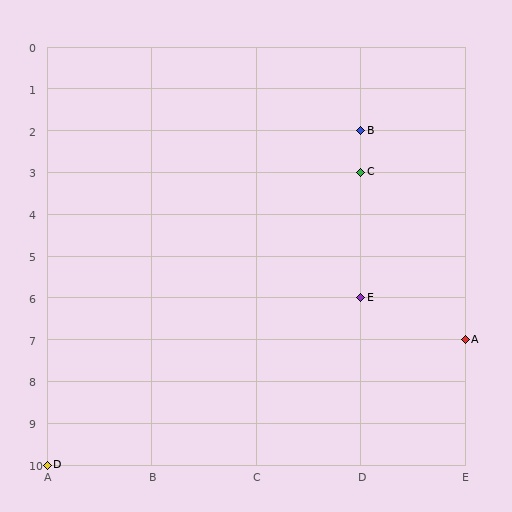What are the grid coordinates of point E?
Point E is at grid coordinates (D, 6).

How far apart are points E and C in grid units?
Points E and C are 3 rows apart.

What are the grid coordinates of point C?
Point C is at grid coordinates (D, 3).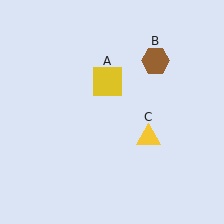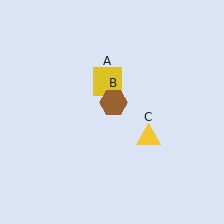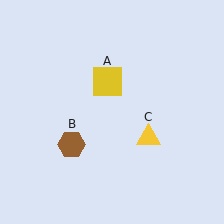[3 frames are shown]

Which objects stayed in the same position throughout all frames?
Yellow square (object A) and yellow triangle (object C) remained stationary.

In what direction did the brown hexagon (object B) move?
The brown hexagon (object B) moved down and to the left.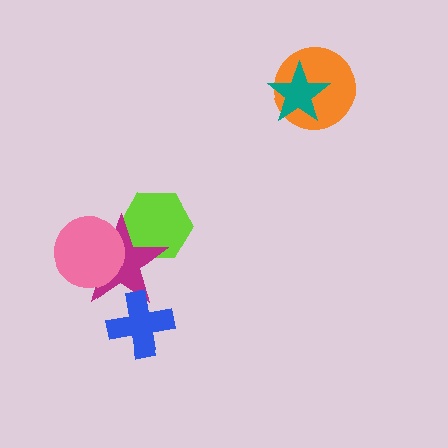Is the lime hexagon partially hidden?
Yes, it is partially covered by another shape.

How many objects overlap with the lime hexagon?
1 object overlaps with the lime hexagon.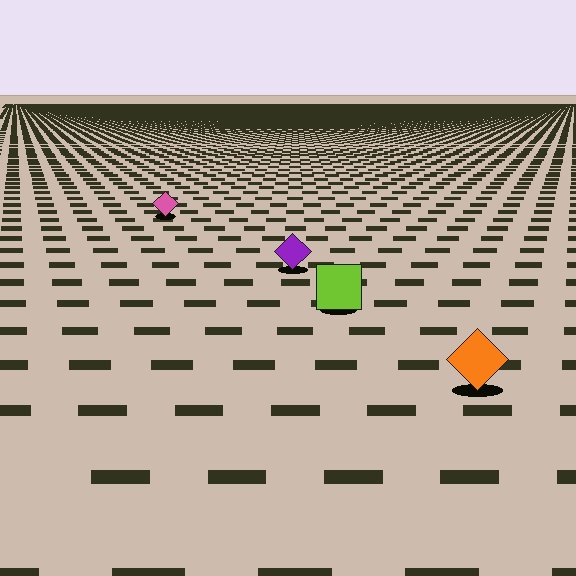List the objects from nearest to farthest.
From nearest to farthest: the orange diamond, the lime square, the purple diamond, the pink diamond.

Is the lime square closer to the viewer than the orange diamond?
No. The orange diamond is closer — you can tell from the texture gradient: the ground texture is coarser near it.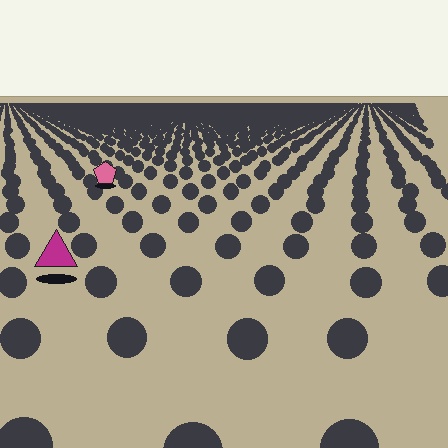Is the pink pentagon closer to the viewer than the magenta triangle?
No. The magenta triangle is closer — you can tell from the texture gradient: the ground texture is coarser near it.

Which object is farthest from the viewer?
The pink pentagon is farthest from the viewer. It appears smaller and the ground texture around it is denser.